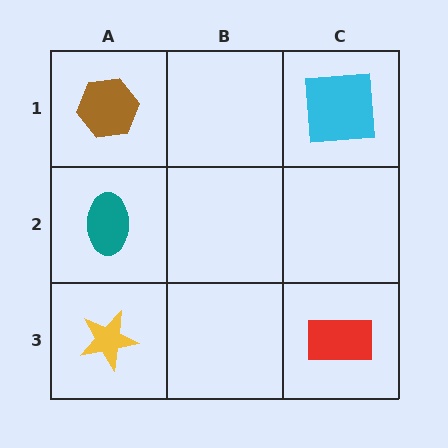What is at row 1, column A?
A brown hexagon.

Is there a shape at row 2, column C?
No, that cell is empty.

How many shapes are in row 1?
2 shapes.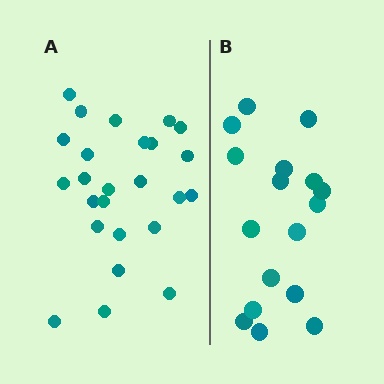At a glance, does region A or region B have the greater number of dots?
Region A (the left region) has more dots.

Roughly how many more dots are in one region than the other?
Region A has roughly 8 or so more dots than region B.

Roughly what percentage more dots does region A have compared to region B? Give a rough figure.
About 45% more.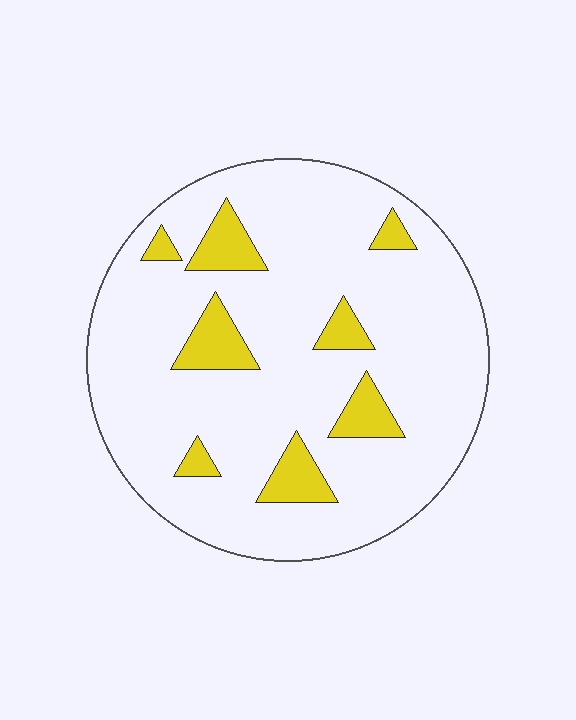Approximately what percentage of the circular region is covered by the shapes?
Approximately 15%.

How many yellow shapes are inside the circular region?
8.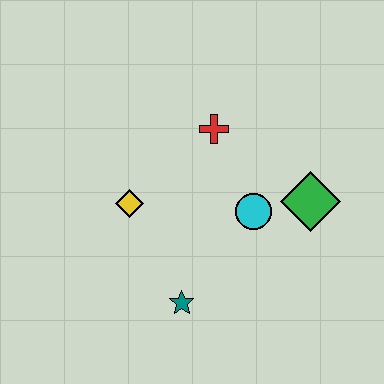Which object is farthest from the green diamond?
The yellow diamond is farthest from the green diamond.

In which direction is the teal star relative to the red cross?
The teal star is below the red cross.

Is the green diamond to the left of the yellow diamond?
No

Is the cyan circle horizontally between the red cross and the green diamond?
Yes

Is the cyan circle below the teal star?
No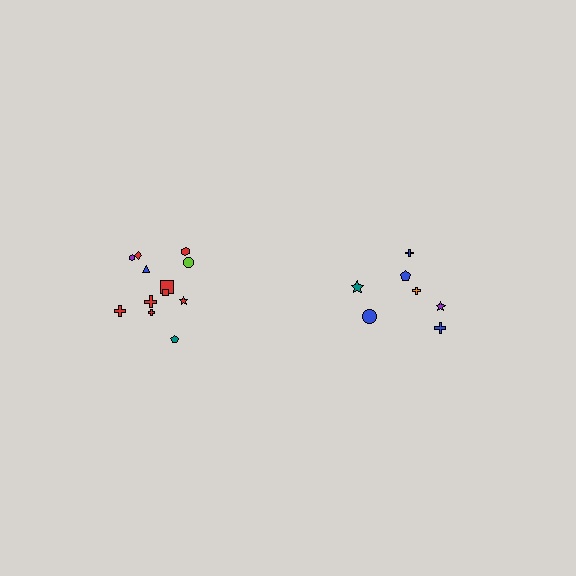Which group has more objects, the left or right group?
The left group.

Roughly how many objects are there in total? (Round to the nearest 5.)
Roughly 20 objects in total.